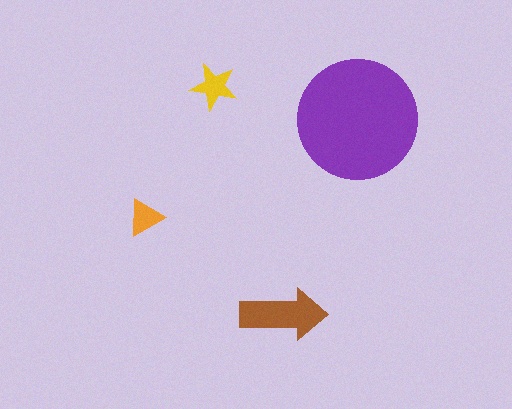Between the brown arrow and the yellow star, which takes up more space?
The brown arrow.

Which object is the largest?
The purple circle.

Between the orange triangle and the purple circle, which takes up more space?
The purple circle.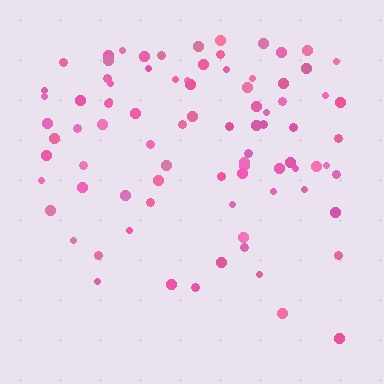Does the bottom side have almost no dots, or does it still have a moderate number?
Still a moderate number, just noticeably fewer than the top.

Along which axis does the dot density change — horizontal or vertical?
Vertical.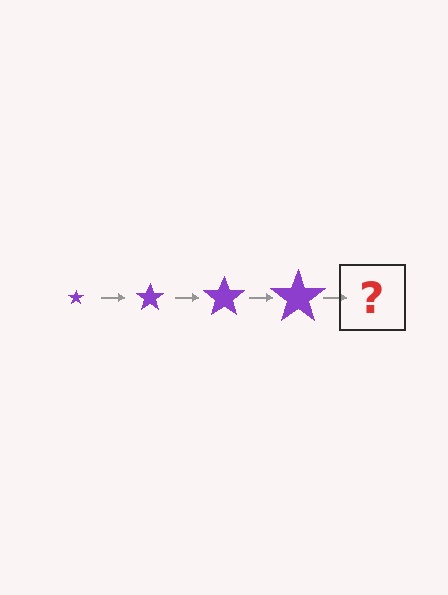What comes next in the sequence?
The next element should be a purple star, larger than the previous one.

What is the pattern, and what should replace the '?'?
The pattern is that the star gets progressively larger each step. The '?' should be a purple star, larger than the previous one.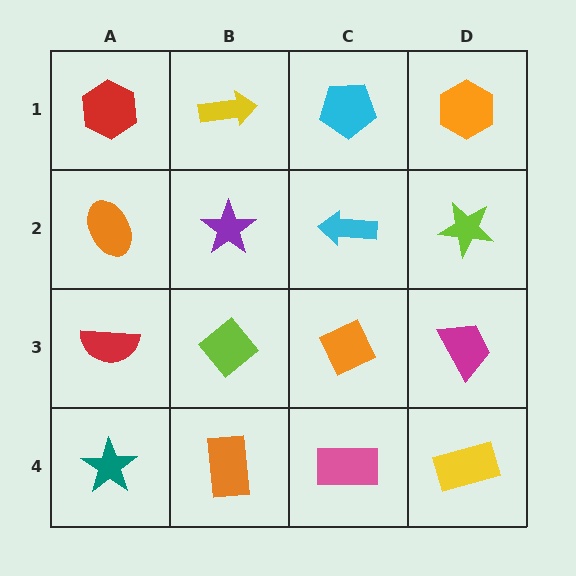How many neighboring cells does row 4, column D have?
2.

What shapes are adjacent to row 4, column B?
A lime diamond (row 3, column B), a teal star (row 4, column A), a pink rectangle (row 4, column C).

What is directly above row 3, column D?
A lime star.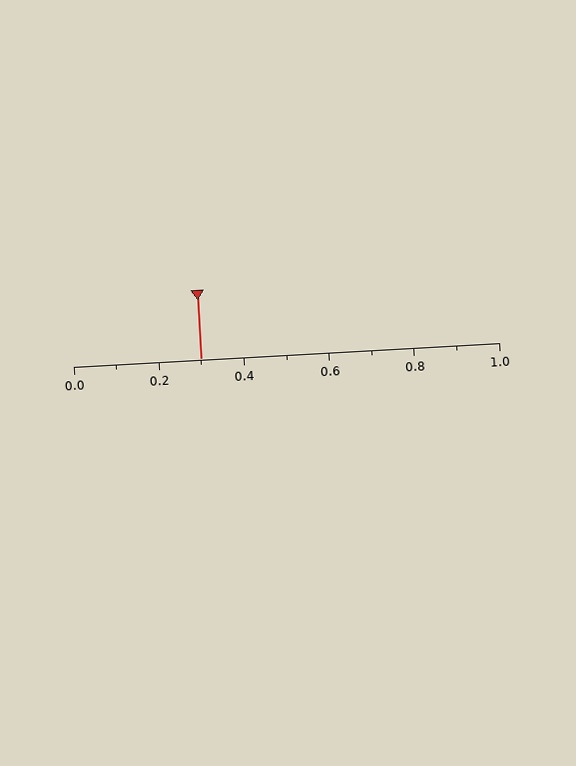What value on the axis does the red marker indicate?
The marker indicates approximately 0.3.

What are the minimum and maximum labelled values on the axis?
The axis runs from 0.0 to 1.0.